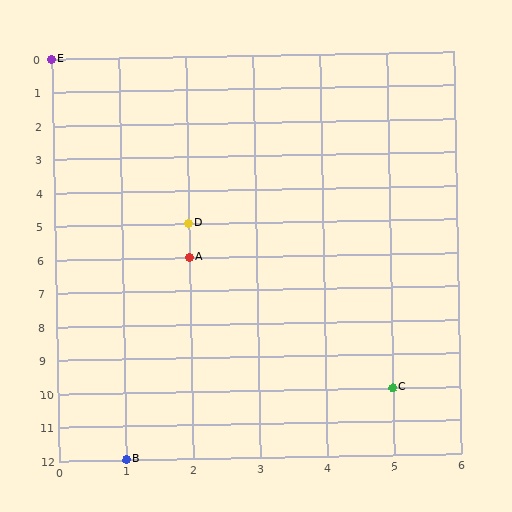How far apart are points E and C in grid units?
Points E and C are 5 columns and 10 rows apart (about 11.2 grid units diagonally).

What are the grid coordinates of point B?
Point B is at grid coordinates (1, 12).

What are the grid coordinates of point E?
Point E is at grid coordinates (0, 0).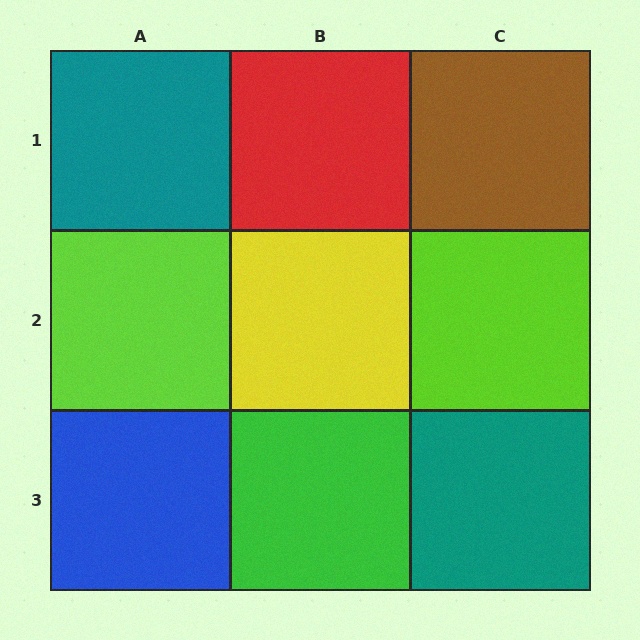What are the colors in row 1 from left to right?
Teal, red, brown.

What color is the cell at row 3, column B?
Green.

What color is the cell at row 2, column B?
Yellow.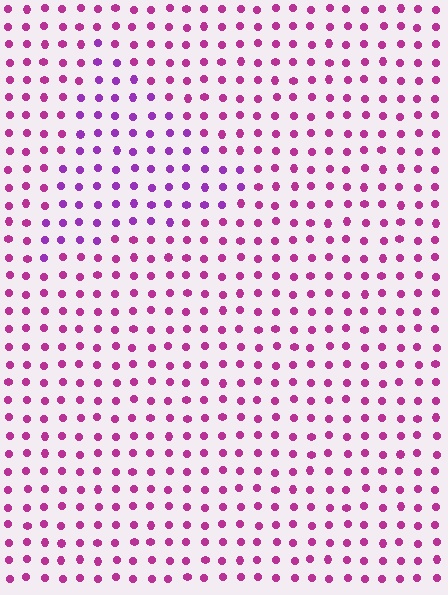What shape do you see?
I see a triangle.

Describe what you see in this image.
The image is filled with small magenta elements in a uniform arrangement. A triangle-shaped region is visible where the elements are tinted to a slightly different hue, forming a subtle color boundary.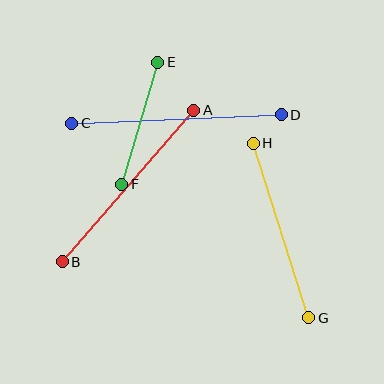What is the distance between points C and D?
The distance is approximately 210 pixels.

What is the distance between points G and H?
The distance is approximately 183 pixels.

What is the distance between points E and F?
The distance is approximately 127 pixels.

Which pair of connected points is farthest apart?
Points C and D are farthest apart.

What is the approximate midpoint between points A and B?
The midpoint is at approximately (128, 186) pixels.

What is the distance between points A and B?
The distance is approximately 200 pixels.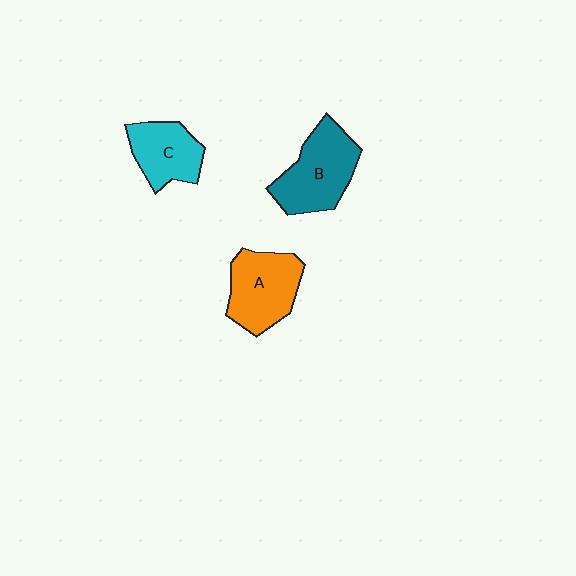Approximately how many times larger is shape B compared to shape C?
Approximately 1.4 times.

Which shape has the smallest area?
Shape C (cyan).